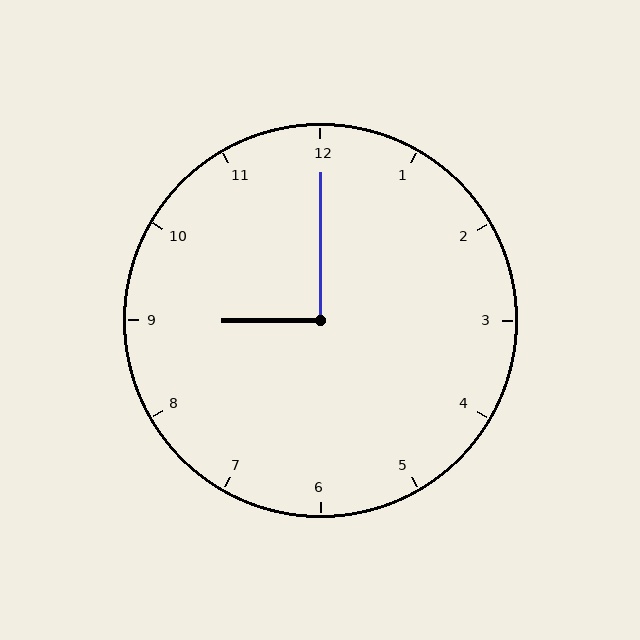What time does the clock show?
9:00.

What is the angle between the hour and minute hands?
Approximately 90 degrees.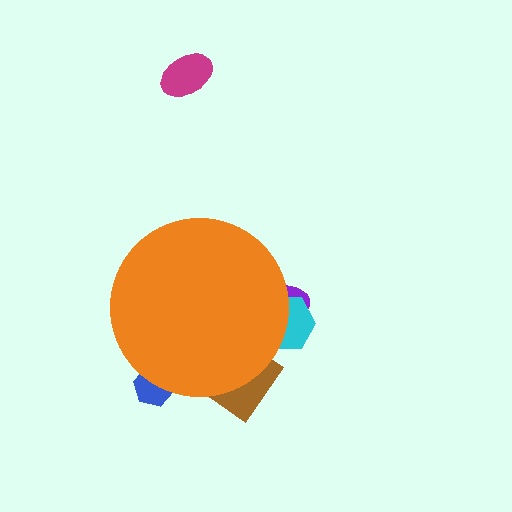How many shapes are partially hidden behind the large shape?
4 shapes are partially hidden.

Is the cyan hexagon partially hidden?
Yes, the cyan hexagon is partially hidden behind the orange circle.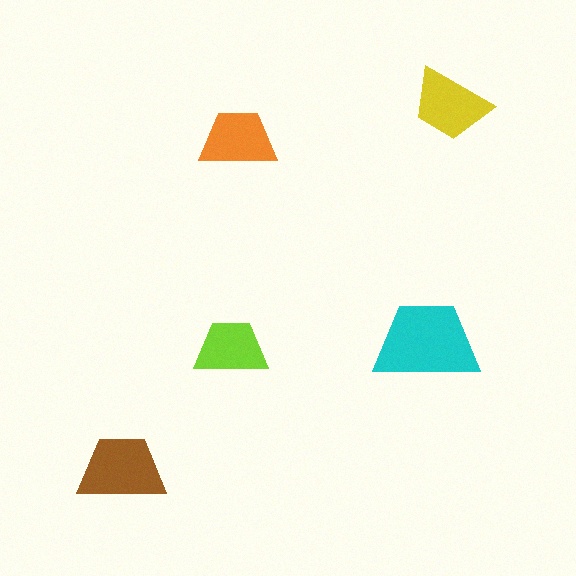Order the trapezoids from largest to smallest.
the cyan one, the brown one, the yellow one, the orange one, the lime one.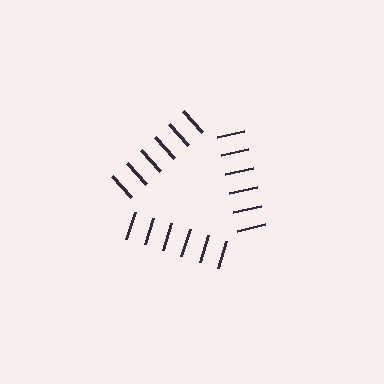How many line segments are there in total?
18 — 6 along each of the 3 edges.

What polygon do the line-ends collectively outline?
An illusory triangle — the line segments terminate on its edges but no continuous stroke is drawn.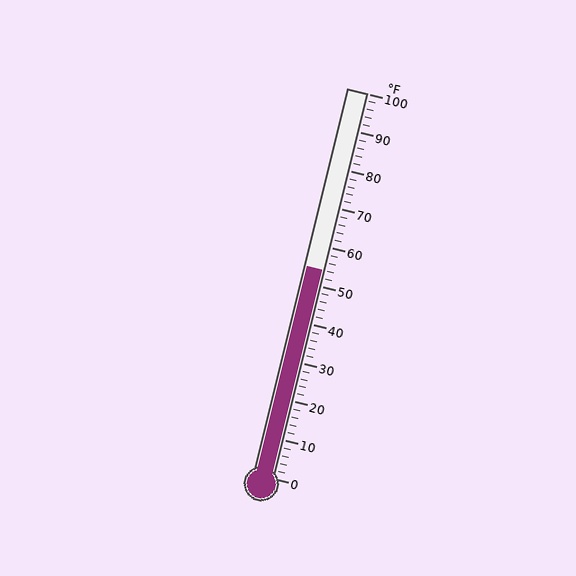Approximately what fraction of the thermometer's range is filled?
The thermometer is filled to approximately 55% of its range.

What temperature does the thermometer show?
The thermometer shows approximately 54°F.